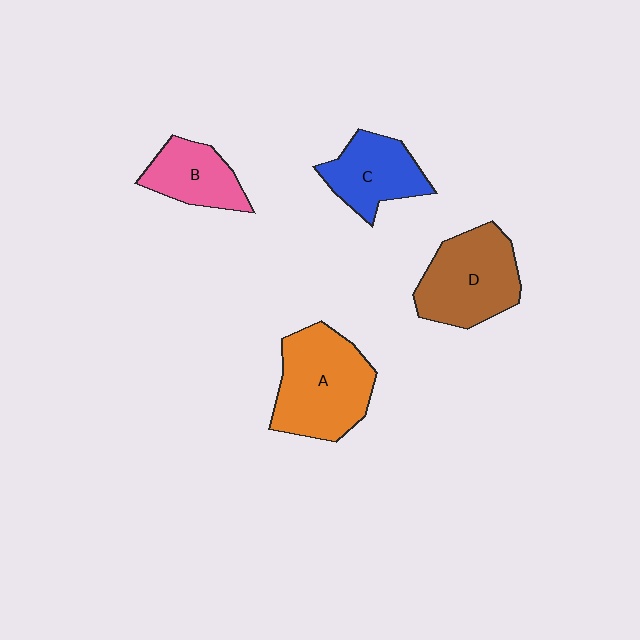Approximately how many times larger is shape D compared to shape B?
Approximately 1.6 times.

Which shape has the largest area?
Shape A (orange).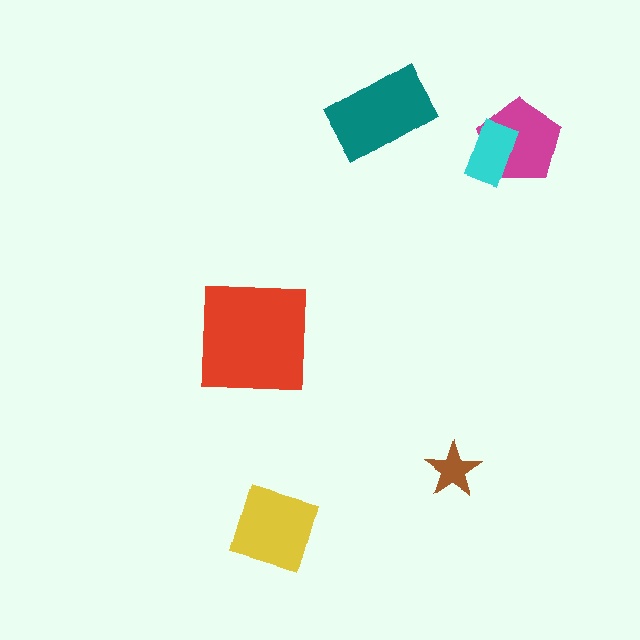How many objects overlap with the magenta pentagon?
1 object overlaps with the magenta pentagon.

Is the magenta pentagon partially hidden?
Yes, it is partially covered by another shape.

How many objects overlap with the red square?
0 objects overlap with the red square.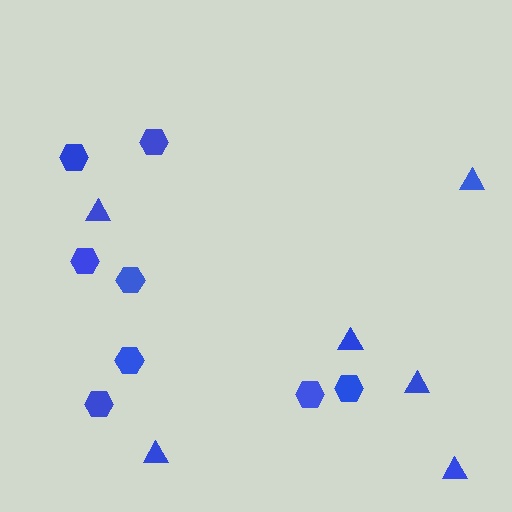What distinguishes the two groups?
There are 2 groups: one group of hexagons (8) and one group of triangles (6).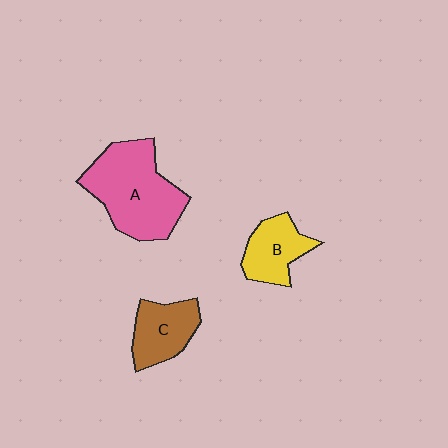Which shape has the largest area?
Shape A (pink).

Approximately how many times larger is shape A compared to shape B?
Approximately 2.0 times.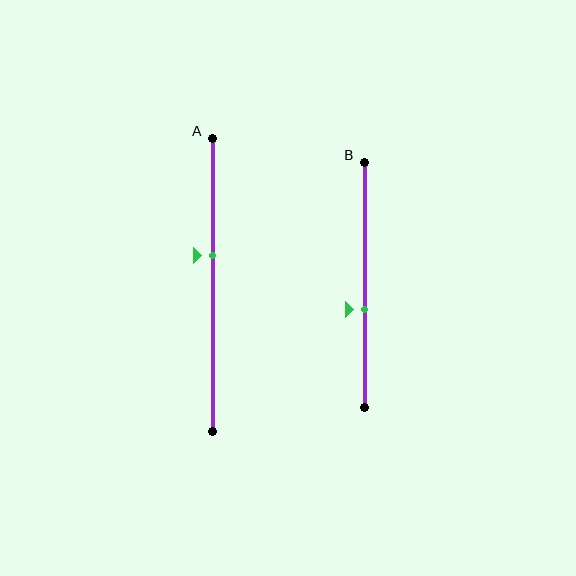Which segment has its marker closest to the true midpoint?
Segment B has its marker closest to the true midpoint.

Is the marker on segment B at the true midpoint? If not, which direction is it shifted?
No, the marker on segment B is shifted downward by about 10% of the segment length.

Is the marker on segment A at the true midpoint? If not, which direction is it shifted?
No, the marker on segment A is shifted upward by about 10% of the segment length.